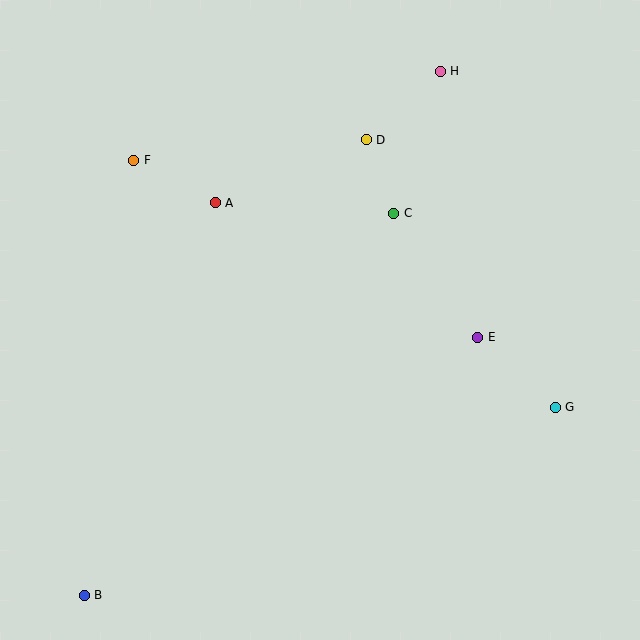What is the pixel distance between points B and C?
The distance between B and C is 492 pixels.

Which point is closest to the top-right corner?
Point H is closest to the top-right corner.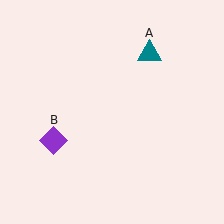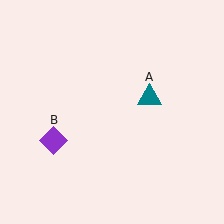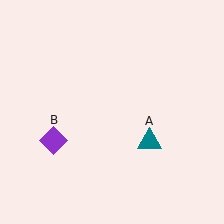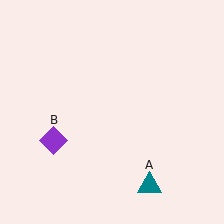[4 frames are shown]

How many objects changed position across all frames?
1 object changed position: teal triangle (object A).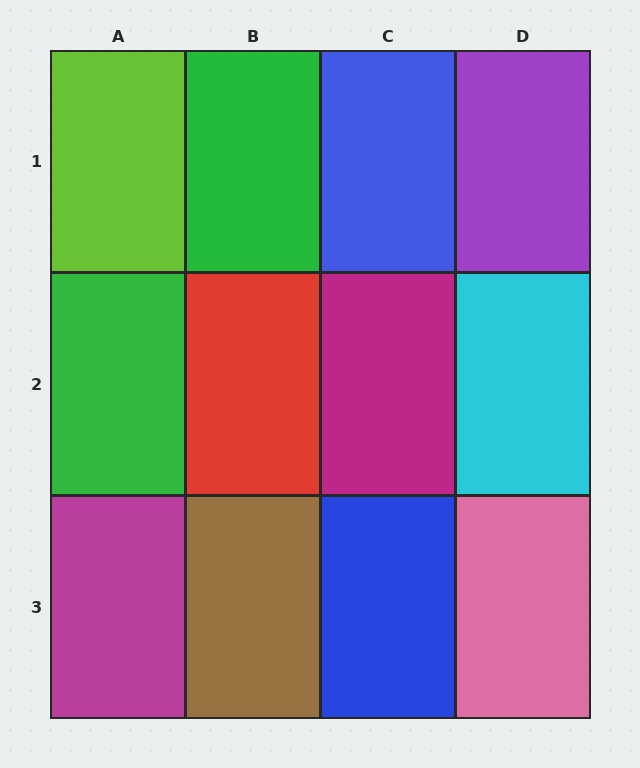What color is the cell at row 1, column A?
Lime.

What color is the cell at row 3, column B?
Brown.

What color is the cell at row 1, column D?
Purple.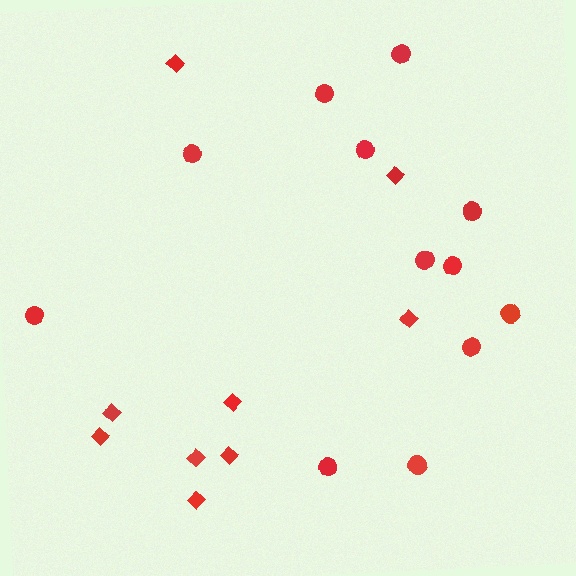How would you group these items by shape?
There are 2 groups: one group of diamonds (9) and one group of circles (12).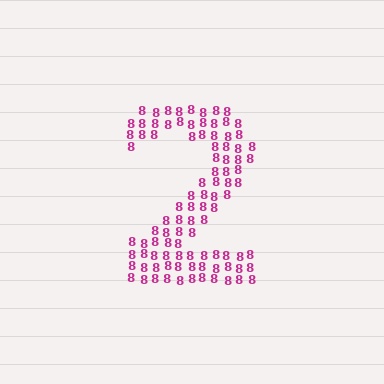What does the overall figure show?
The overall figure shows the digit 2.